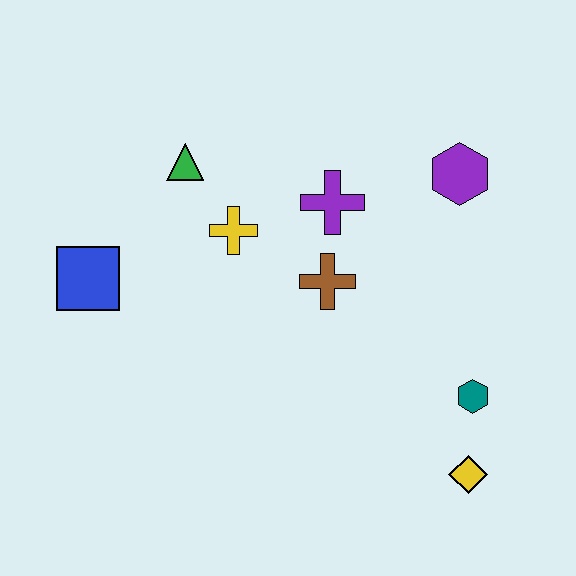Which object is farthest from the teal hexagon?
The blue square is farthest from the teal hexagon.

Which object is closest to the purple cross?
The brown cross is closest to the purple cross.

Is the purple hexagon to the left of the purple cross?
No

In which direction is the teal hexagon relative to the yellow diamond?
The teal hexagon is above the yellow diamond.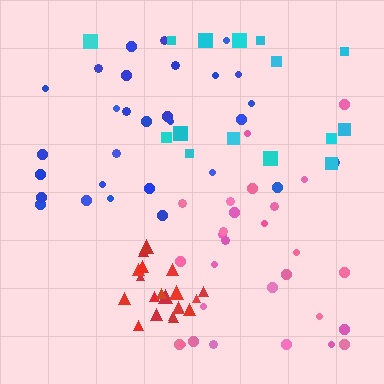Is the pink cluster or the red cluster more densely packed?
Red.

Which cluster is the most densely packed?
Red.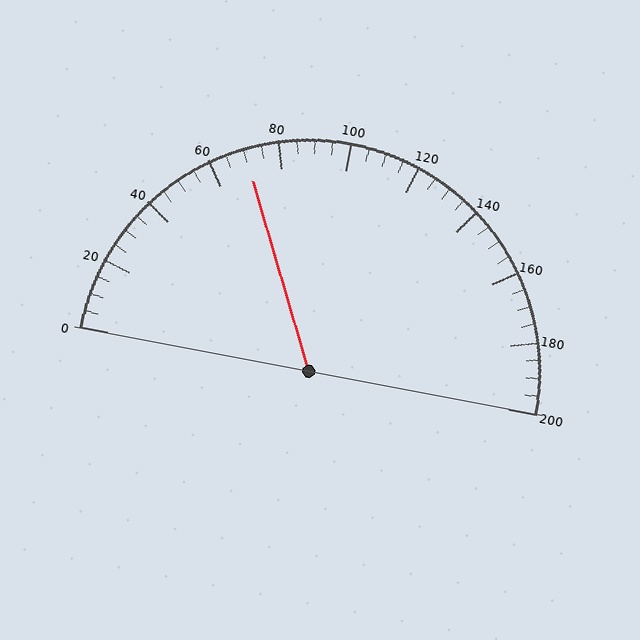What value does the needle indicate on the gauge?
The needle indicates approximately 70.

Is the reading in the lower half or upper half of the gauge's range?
The reading is in the lower half of the range (0 to 200).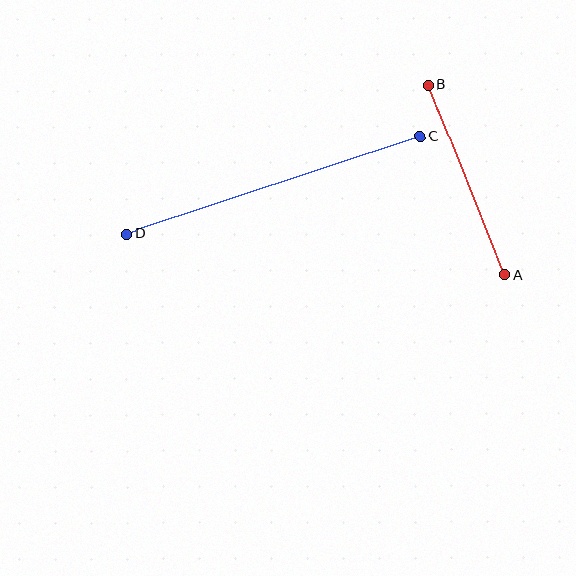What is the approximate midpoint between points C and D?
The midpoint is at approximately (274, 185) pixels.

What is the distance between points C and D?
The distance is approximately 310 pixels.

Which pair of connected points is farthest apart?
Points C and D are farthest apart.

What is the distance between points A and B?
The distance is approximately 205 pixels.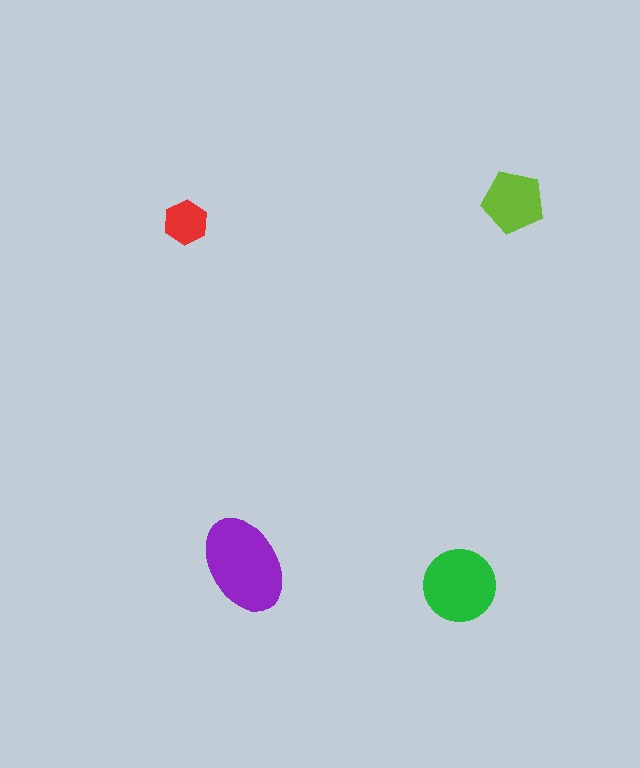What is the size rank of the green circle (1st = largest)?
2nd.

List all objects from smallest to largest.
The red hexagon, the lime pentagon, the green circle, the purple ellipse.